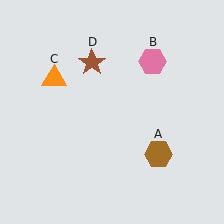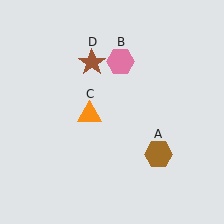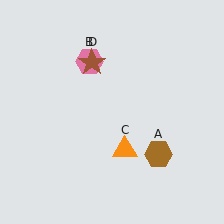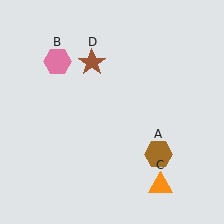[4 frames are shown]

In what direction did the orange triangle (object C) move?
The orange triangle (object C) moved down and to the right.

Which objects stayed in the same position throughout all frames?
Brown hexagon (object A) and brown star (object D) remained stationary.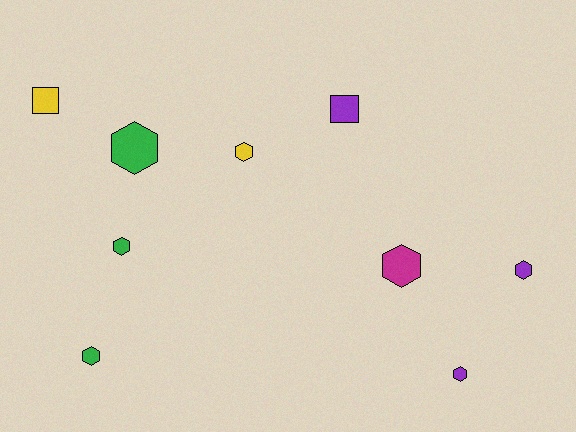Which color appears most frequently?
Purple, with 3 objects.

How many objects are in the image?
There are 9 objects.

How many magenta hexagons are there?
There is 1 magenta hexagon.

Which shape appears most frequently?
Hexagon, with 7 objects.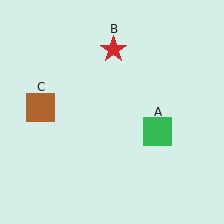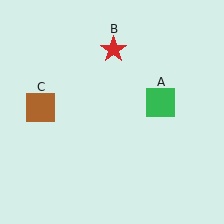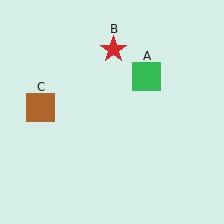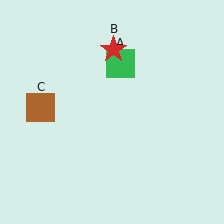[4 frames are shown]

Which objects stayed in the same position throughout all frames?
Red star (object B) and brown square (object C) remained stationary.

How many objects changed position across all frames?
1 object changed position: green square (object A).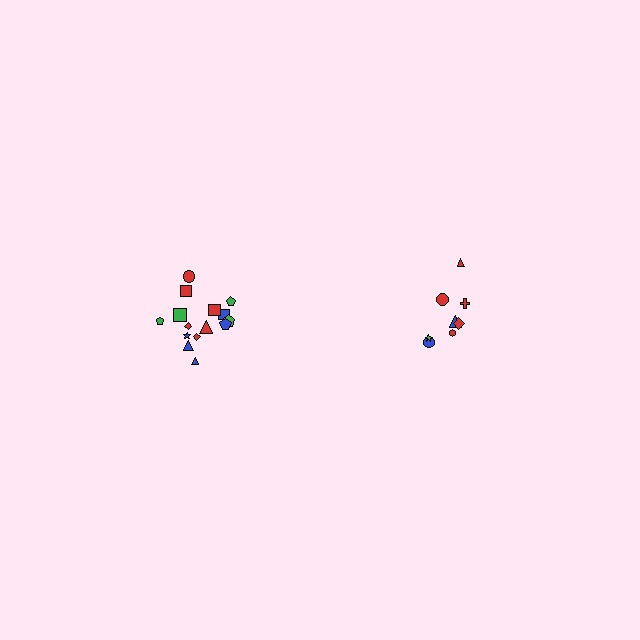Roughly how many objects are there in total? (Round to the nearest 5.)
Roughly 25 objects in total.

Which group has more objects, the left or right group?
The left group.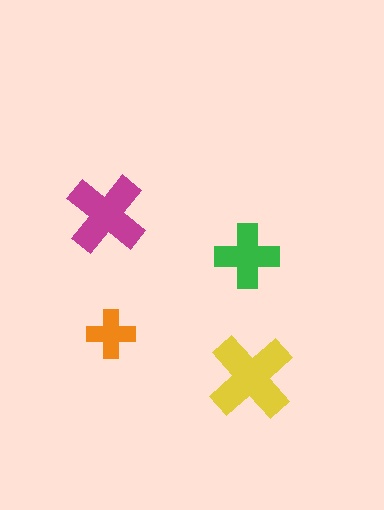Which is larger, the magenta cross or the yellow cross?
The yellow one.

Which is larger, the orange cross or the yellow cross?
The yellow one.